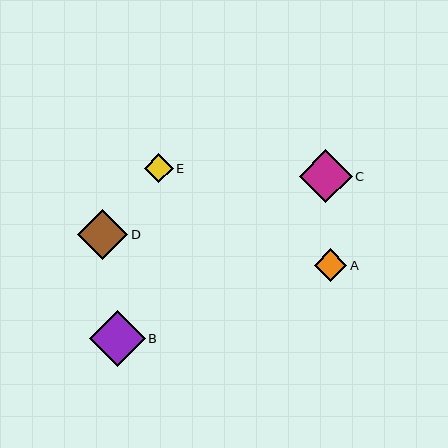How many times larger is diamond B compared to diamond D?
Diamond B is approximately 1.1 times the size of diamond D.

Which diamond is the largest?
Diamond B is the largest with a size of approximately 56 pixels.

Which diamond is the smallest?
Diamond E is the smallest with a size of approximately 28 pixels.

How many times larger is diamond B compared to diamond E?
Diamond B is approximately 2.0 times the size of diamond E.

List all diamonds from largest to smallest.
From largest to smallest: B, C, D, A, E.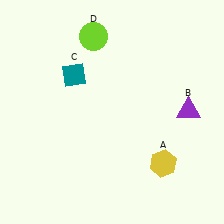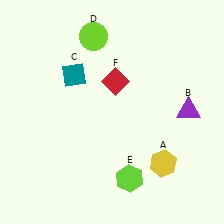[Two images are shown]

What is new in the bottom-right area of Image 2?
A lime hexagon (E) was added in the bottom-right area of Image 2.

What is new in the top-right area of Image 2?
A red diamond (F) was added in the top-right area of Image 2.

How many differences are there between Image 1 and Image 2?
There are 2 differences between the two images.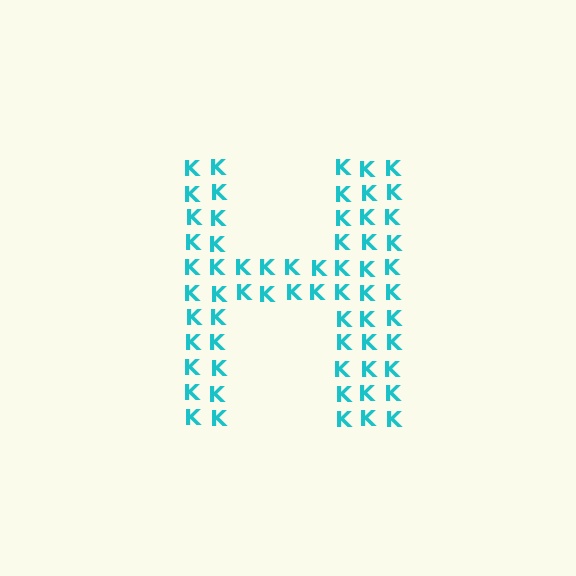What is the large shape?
The large shape is the letter H.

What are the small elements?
The small elements are letter K's.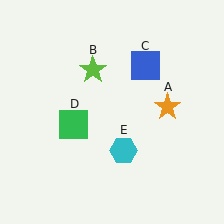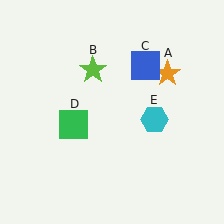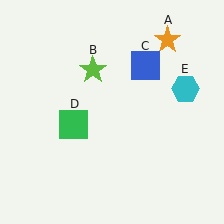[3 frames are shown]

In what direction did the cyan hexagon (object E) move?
The cyan hexagon (object E) moved up and to the right.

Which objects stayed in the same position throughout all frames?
Lime star (object B) and blue square (object C) and green square (object D) remained stationary.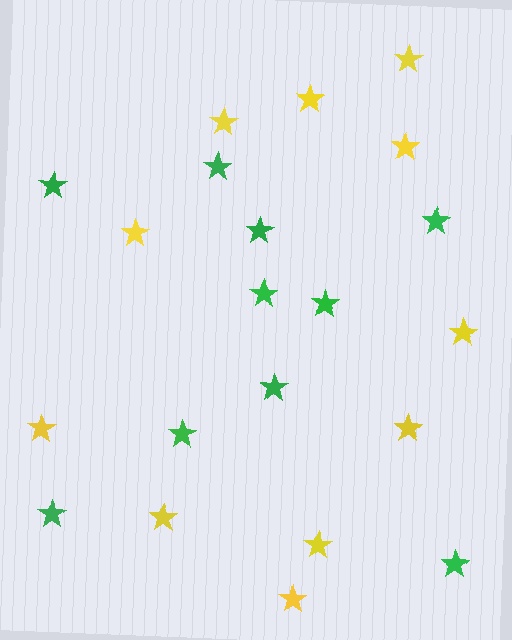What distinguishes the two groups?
There are 2 groups: one group of green stars (10) and one group of yellow stars (11).